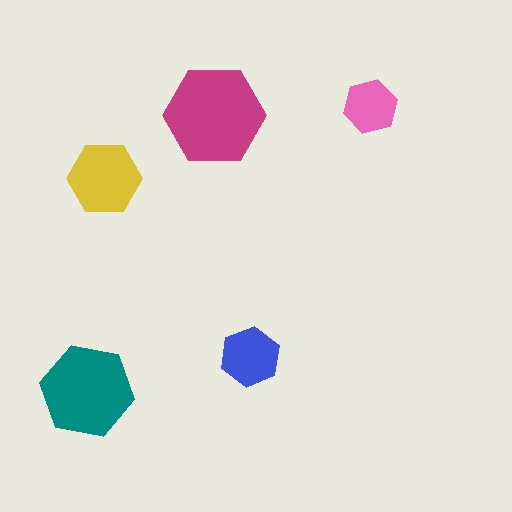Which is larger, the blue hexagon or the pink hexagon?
The blue one.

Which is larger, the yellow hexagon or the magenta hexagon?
The magenta one.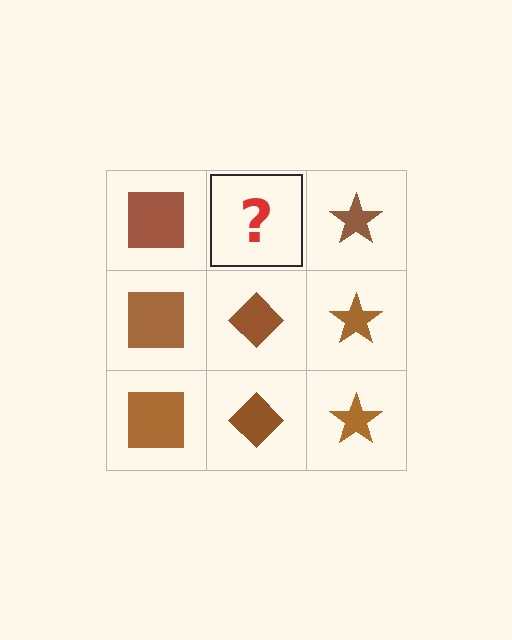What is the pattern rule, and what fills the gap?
The rule is that each column has a consistent shape. The gap should be filled with a brown diamond.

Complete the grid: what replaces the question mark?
The question mark should be replaced with a brown diamond.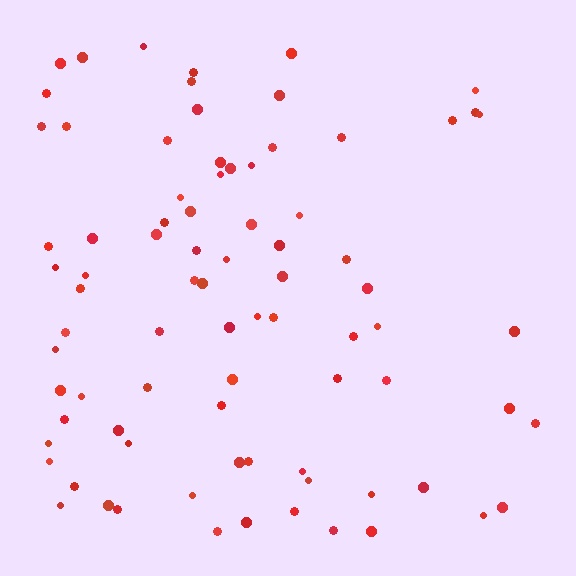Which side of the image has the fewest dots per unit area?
The right.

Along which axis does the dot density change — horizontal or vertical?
Horizontal.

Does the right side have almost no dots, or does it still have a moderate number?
Still a moderate number, just noticeably fewer than the left.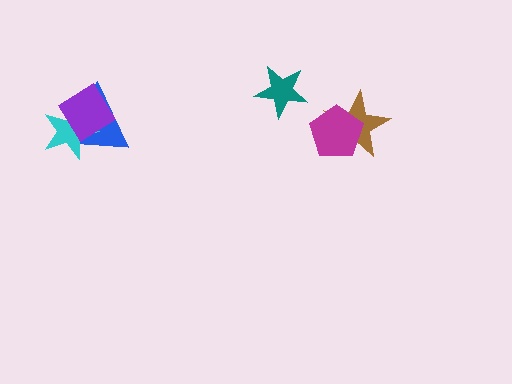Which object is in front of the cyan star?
The purple diamond is in front of the cyan star.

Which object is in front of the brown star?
The magenta pentagon is in front of the brown star.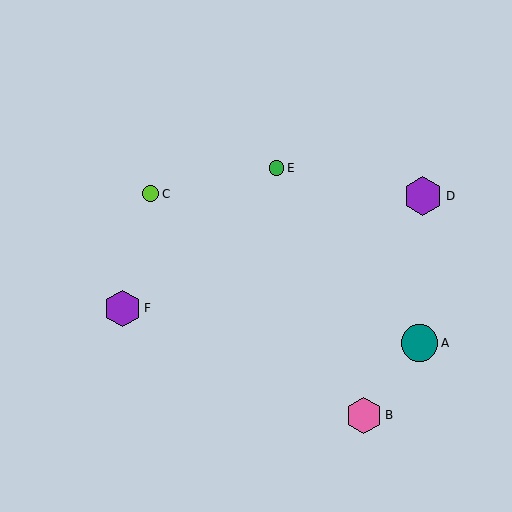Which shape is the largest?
The purple hexagon (labeled D) is the largest.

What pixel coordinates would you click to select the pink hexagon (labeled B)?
Click at (364, 415) to select the pink hexagon B.